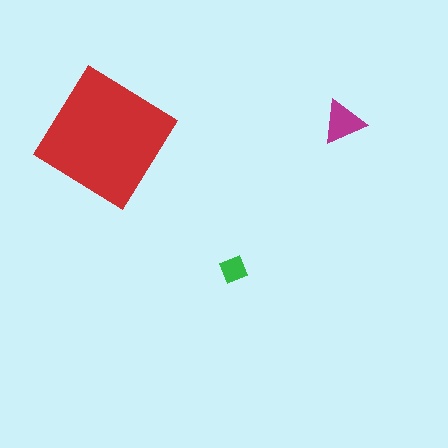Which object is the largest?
The red diamond.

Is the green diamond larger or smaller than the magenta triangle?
Smaller.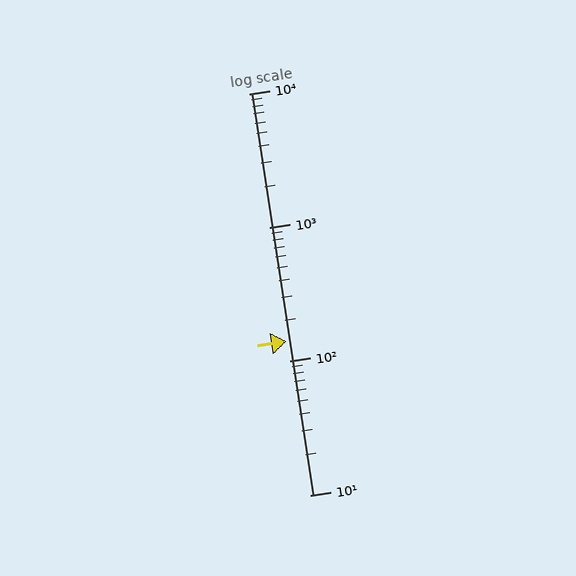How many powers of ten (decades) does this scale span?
The scale spans 3 decades, from 10 to 10000.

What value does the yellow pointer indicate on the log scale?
The pointer indicates approximately 140.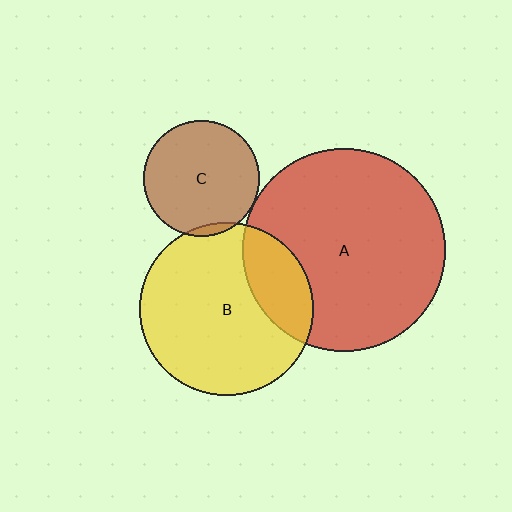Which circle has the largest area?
Circle A (red).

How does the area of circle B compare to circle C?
Approximately 2.2 times.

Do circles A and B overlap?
Yes.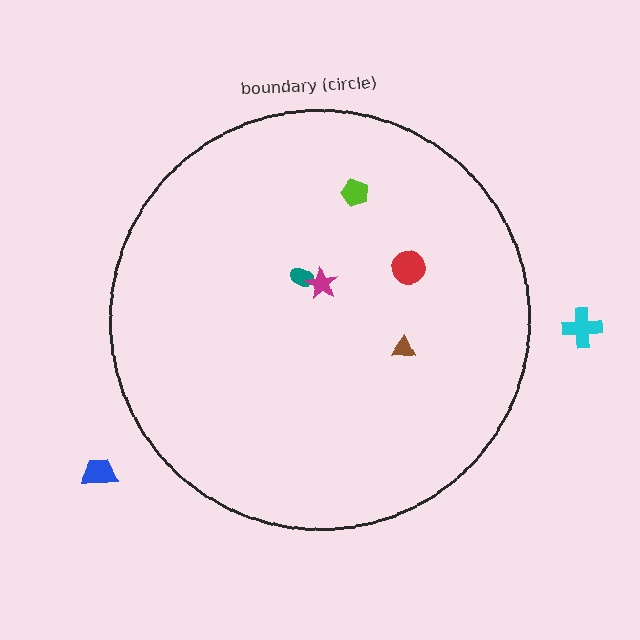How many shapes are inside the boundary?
5 inside, 2 outside.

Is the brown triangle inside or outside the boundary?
Inside.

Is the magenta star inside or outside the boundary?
Inside.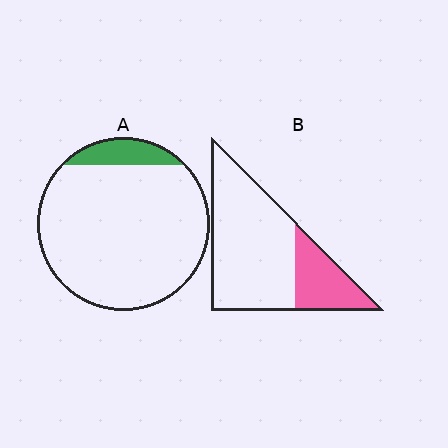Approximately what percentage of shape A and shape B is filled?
A is approximately 10% and B is approximately 25%.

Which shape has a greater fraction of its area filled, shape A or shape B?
Shape B.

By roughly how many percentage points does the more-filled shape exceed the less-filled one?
By roughly 15 percentage points (B over A).